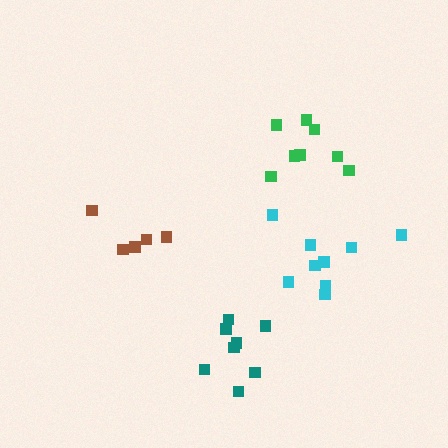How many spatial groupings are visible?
There are 4 spatial groupings.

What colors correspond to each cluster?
The clusters are colored: teal, green, brown, cyan.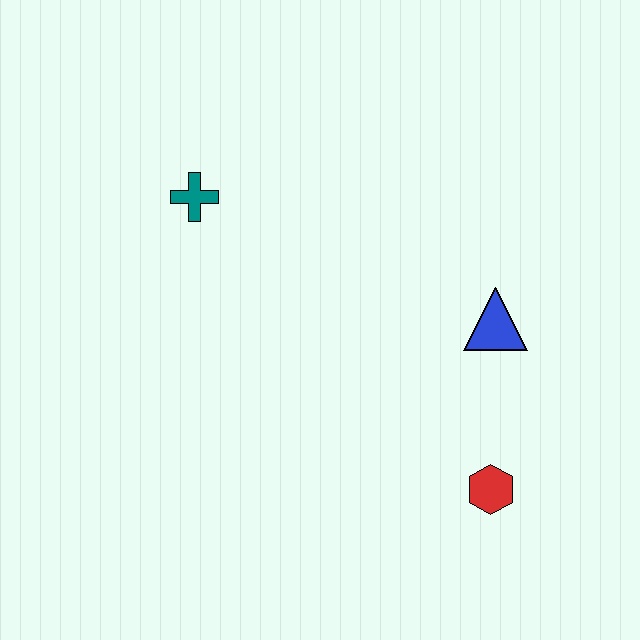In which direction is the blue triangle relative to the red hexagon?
The blue triangle is above the red hexagon.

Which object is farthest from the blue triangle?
The teal cross is farthest from the blue triangle.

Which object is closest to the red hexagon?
The blue triangle is closest to the red hexagon.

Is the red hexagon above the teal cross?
No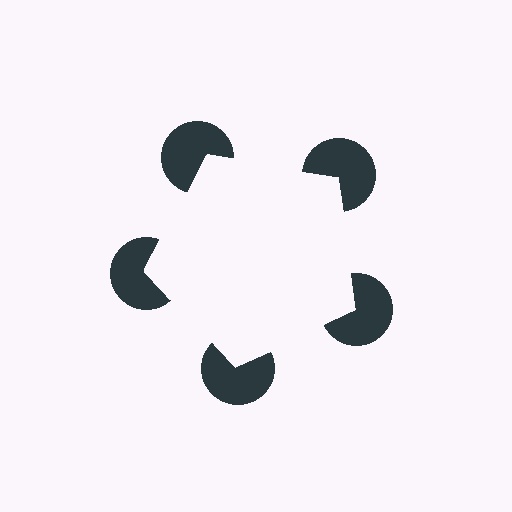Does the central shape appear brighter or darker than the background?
It typically appears slightly brighter than the background, even though no actual brightness change is drawn.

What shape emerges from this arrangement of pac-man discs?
An illusory pentagon — its edges are inferred from the aligned wedge cuts in the pac-man discs, not physically drawn.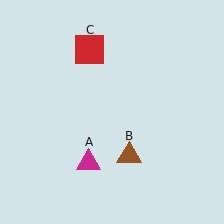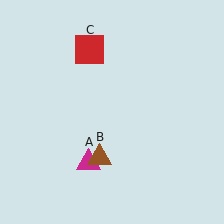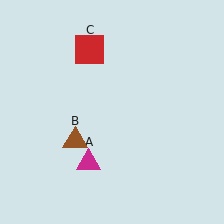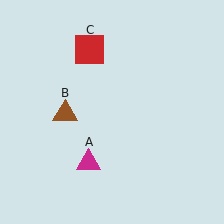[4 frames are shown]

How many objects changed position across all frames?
1 object changed position: brown triangle (object B).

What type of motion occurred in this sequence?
The brown triangle (object B) rotated clockwise around the center of the scene.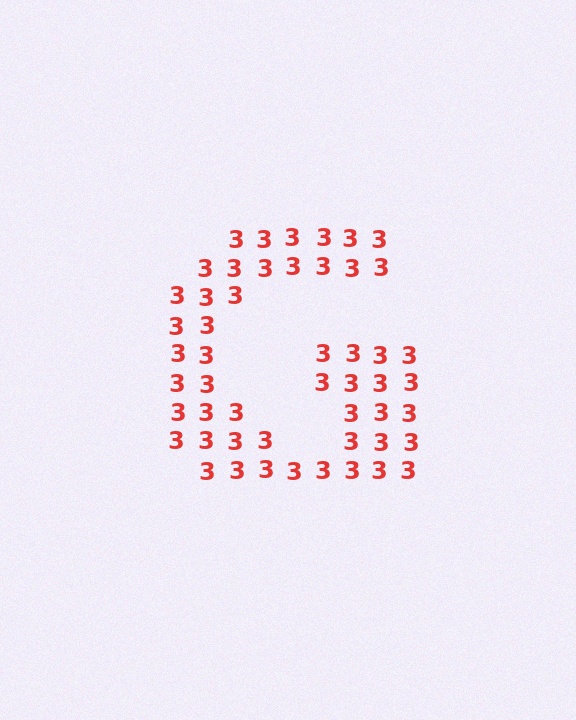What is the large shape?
The large shape is the letter G.